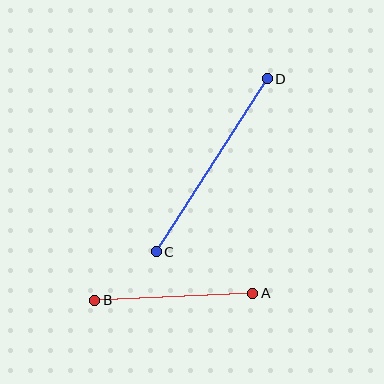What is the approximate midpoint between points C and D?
The midpoint is at approximately (212, 165) pixels.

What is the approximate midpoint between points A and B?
The midpoint is at approximately (174, 297) pixels.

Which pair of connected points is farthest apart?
Points C and D are farthest apart.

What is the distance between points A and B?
The distance is approximately 158 pixels.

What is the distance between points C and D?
The distance is approximately 205 pixels.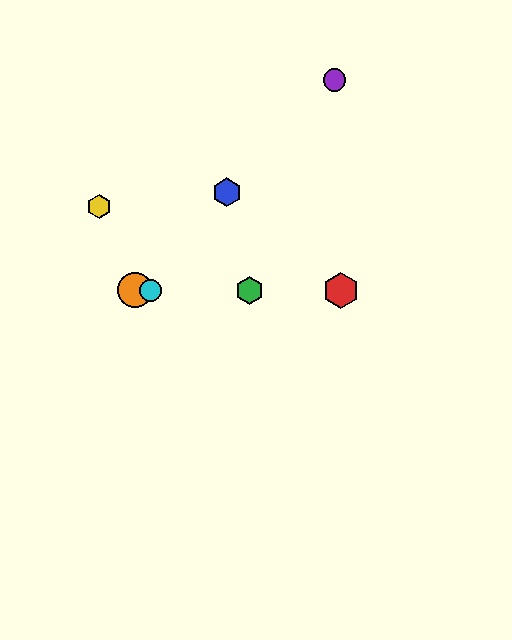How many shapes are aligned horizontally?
4 shapes (the red hexagon, the green hexagon, the orange circle, the cyan circle) are aligned horizontally.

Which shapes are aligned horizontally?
The red hexagon, the green hexagon, the orange circle, the cyan circle are aligned horizontally.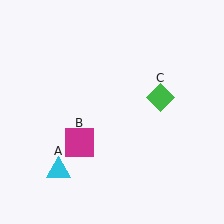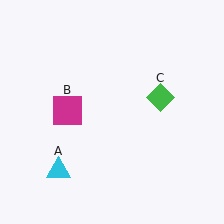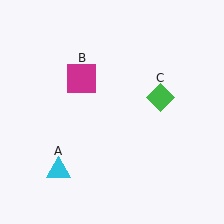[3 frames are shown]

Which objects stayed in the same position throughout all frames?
Cyan triangle (object A) and green diamond (object C) remained stationary.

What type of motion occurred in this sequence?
The magenta square (object B) rotated clockwise around the center of the scene.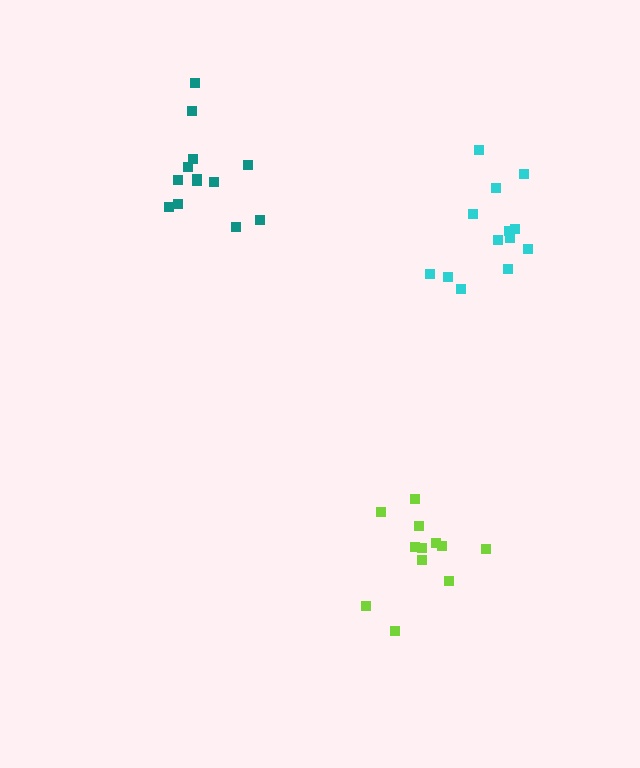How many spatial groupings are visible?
There are 3 spatial groupings.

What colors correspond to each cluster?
The clusters are colored: lime, teal, cyan.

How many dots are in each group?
Group 1: 12 dots, Group 2: 13 dots, Group 3: 13 dots (38 total).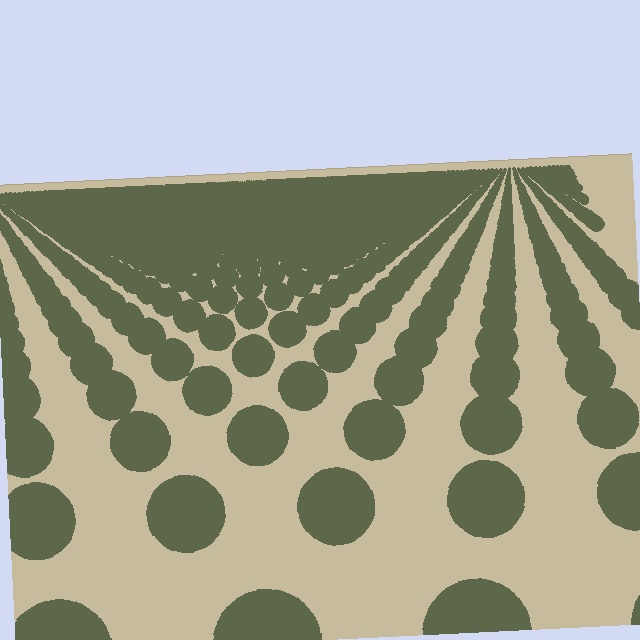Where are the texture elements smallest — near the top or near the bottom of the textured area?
Near the top.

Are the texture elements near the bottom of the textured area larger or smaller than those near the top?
Larger. Near the bottom, elements are closer to the viewer and appear at a bigger on-screen size.